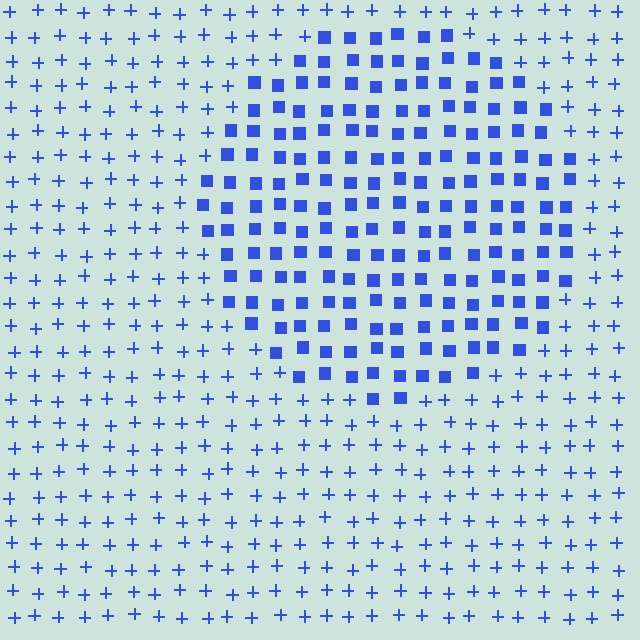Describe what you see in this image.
The image is filled with small blue elements arranged in a uniform grid. A circle-shaped region contains squares, while the surrounding area contains plus signs. The boundary is defined purely by the change in element shape.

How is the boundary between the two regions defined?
The boundary is defined by a change in element shape: squares inside vs. plus signs outside. All elements share the same color and spacing.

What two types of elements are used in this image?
The image uses squares inside the circle region and plus signs outside it.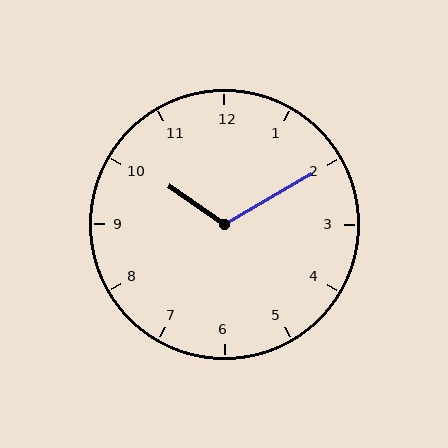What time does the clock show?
10:10.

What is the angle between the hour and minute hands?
Approximately 115 degrees.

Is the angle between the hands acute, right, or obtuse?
It is obtuse.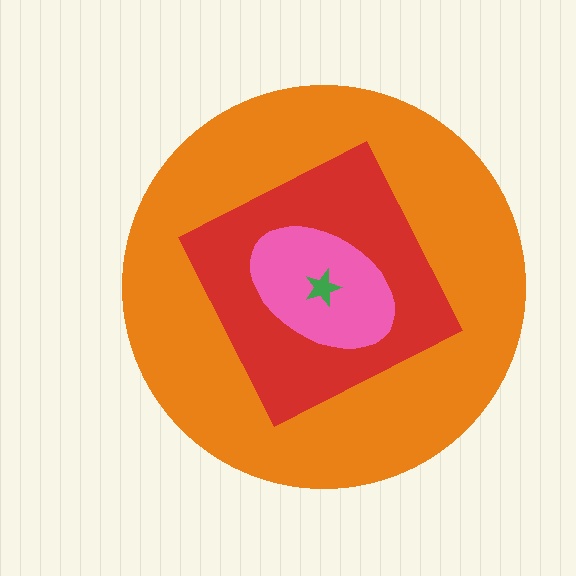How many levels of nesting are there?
4.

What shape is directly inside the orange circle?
The red square.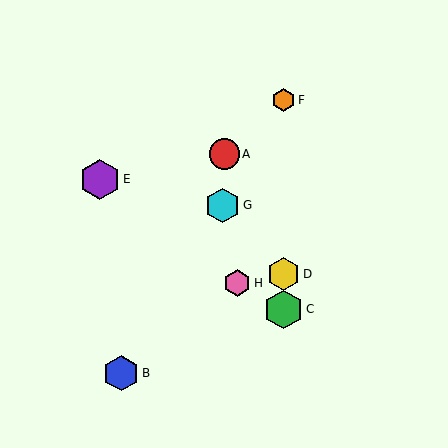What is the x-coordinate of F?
Object F is at x≈283.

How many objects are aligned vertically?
3 objects (C, D, F) are aligned vertically.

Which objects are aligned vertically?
Objects C, D, F are aligned vertically.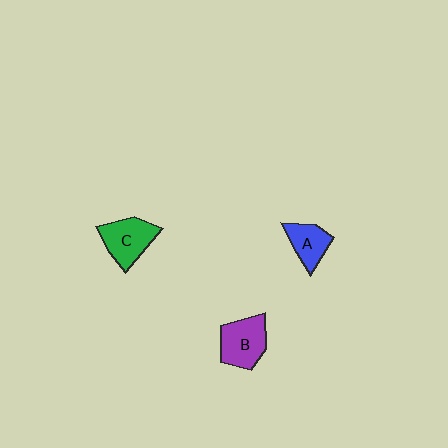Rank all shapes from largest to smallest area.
From largest to smallest: C (green), B (purple), A (blue).